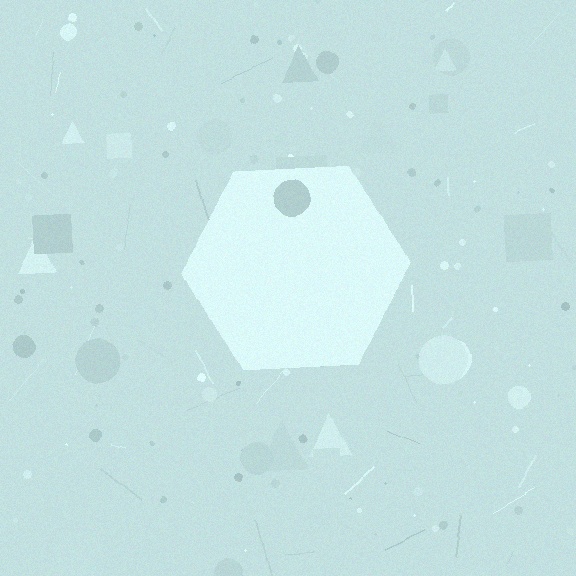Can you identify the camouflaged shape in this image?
The camouflaged shape is a hexagon.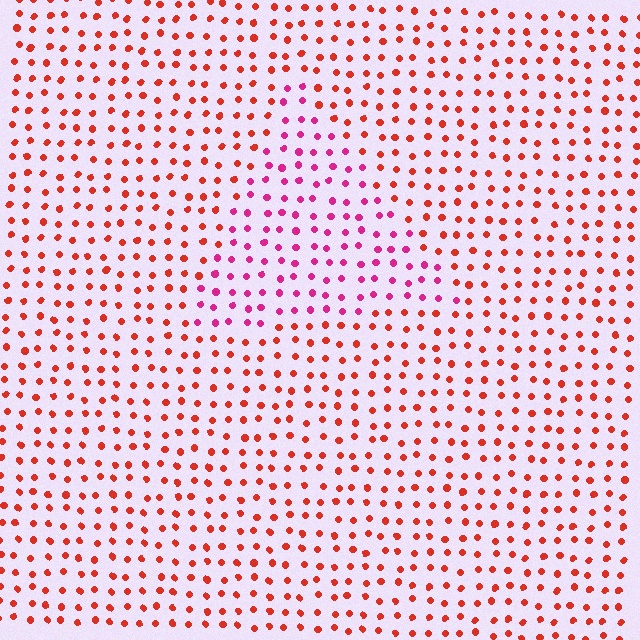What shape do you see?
I see a triangle.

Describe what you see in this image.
The image is filled with small red elements in a uniform arrangement. A triangle-shaped region is visible where the elements are tinted to a slightly different hue, forming a subtle color boundary.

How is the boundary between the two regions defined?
The boundary is defined purely by a slight shift in hue (about 39 degrees). Spacing, size, and orientation are identical on both sides.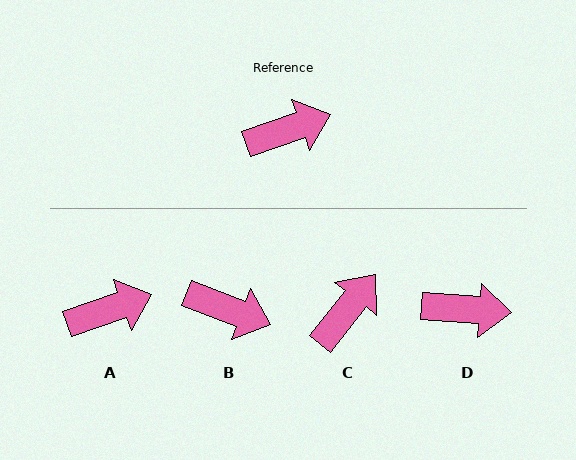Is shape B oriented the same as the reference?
No, it is off by about 40 degrees.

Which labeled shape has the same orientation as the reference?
A.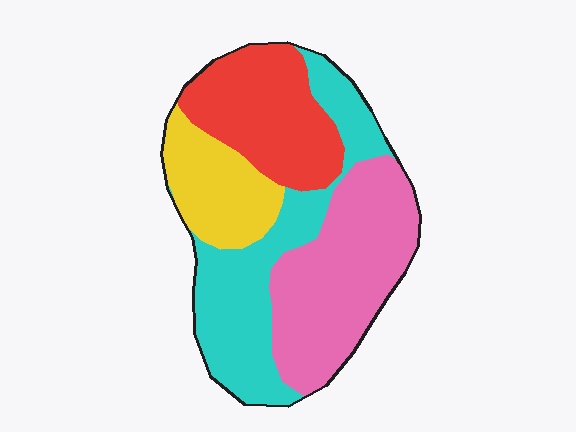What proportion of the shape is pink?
Pink covers around 30% of the shape.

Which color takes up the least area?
Yellow, at roughly 15%.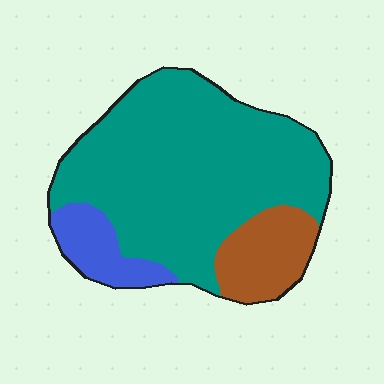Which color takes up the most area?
Teal, at roughly 75%.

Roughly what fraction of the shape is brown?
Brown covers 15% of the shape.